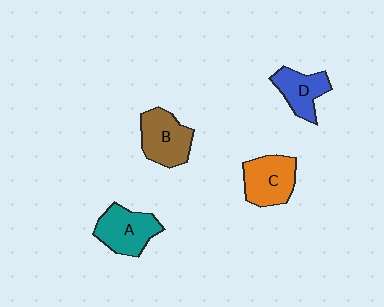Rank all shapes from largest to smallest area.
From largest to smallest: C (orange), B (brown), A (teal), D (blue).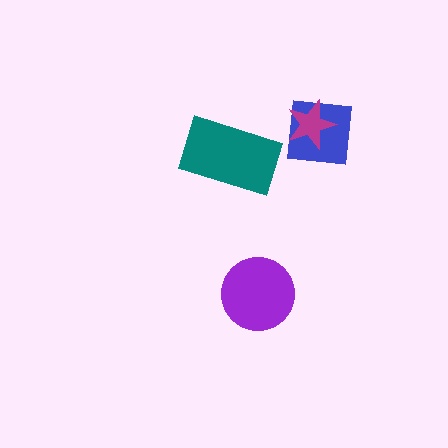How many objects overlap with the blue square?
1 object overlaps with the blue square.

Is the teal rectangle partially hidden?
No, no other shape covers it.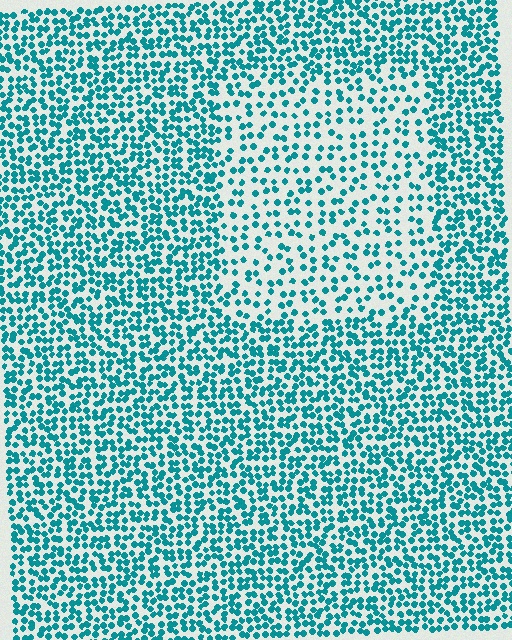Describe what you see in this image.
The image contains small teal elements arranged at two different densities. A rectangle-shaped region is visible where the elements are less densely packed than the surrounding area.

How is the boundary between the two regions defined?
The boundary is defined by a change in element density (approximately 1.9x ratio). All elements are the same color, size, and shape.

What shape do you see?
I see a rectangle.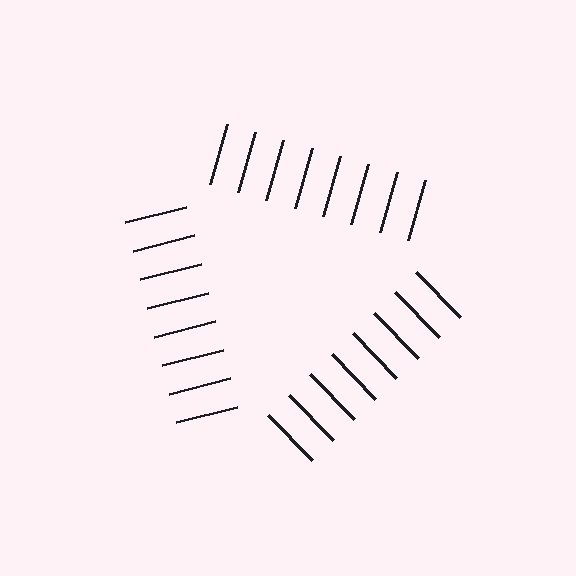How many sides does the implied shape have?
3 sides — the line-ends trace a triangle.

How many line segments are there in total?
24 — 8 along each of the 3 edges.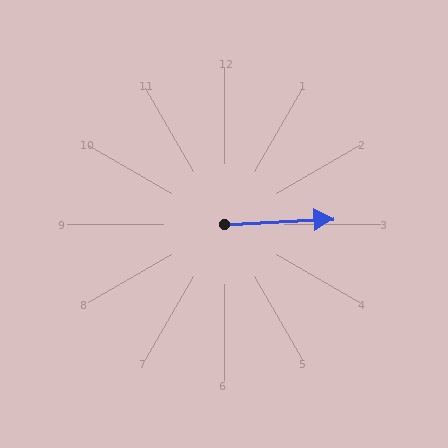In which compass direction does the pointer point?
East.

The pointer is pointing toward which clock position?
Roughly 3 o'clock.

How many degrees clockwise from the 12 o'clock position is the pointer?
Approximately 87 degrees.